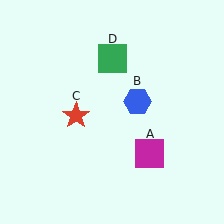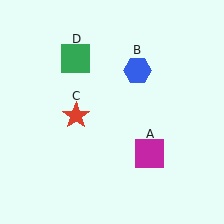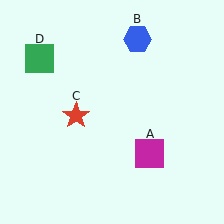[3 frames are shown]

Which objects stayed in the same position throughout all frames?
Magenta square (object A) and red star (object C) remained stationary.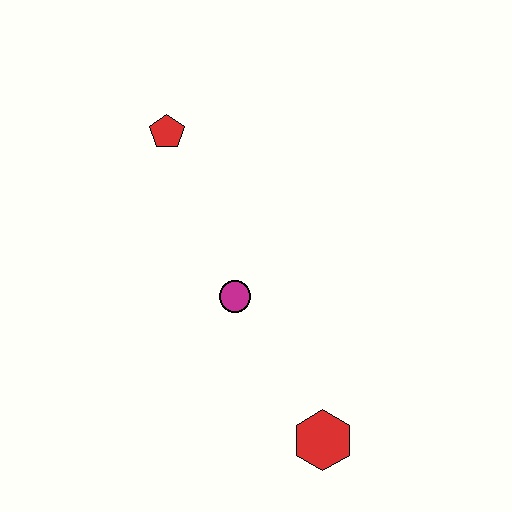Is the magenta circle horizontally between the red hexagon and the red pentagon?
Yes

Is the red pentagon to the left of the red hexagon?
Yes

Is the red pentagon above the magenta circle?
Yes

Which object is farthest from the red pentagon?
The red hexagon is farthest from the red pentagon.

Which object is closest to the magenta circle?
The red hexagon is closest to the magenta circle.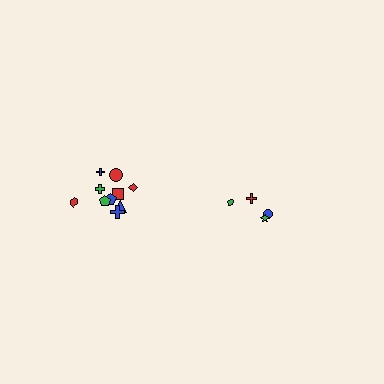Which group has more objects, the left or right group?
The left group.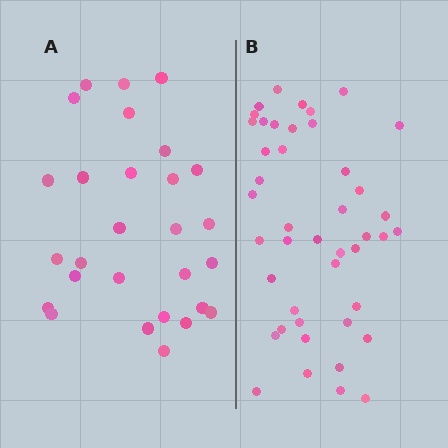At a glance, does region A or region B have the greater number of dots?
Region B (the right region) has more dots.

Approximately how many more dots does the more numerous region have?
Region B has approximately 15 more dots than region A.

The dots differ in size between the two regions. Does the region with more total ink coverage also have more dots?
No. Region A has more total ink coverage because its dots are larger, but region B actually contains more individual dots. Total area can be misleading — the number of items is what matters here.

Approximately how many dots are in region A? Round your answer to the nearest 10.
About 30 dots. (The exact count is 28, which rounds to 30.)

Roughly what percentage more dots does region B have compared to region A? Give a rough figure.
About 55% more.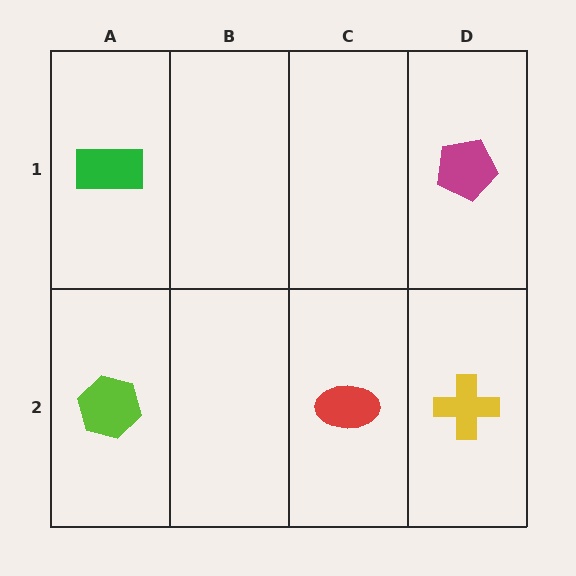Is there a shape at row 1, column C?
No, that cell is empty.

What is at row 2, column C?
A red ellipse.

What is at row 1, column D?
A magenta pentagon.